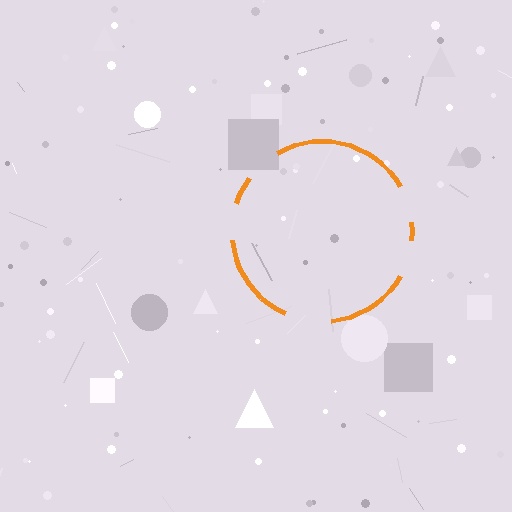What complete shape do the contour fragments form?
The contour fragments form a circle.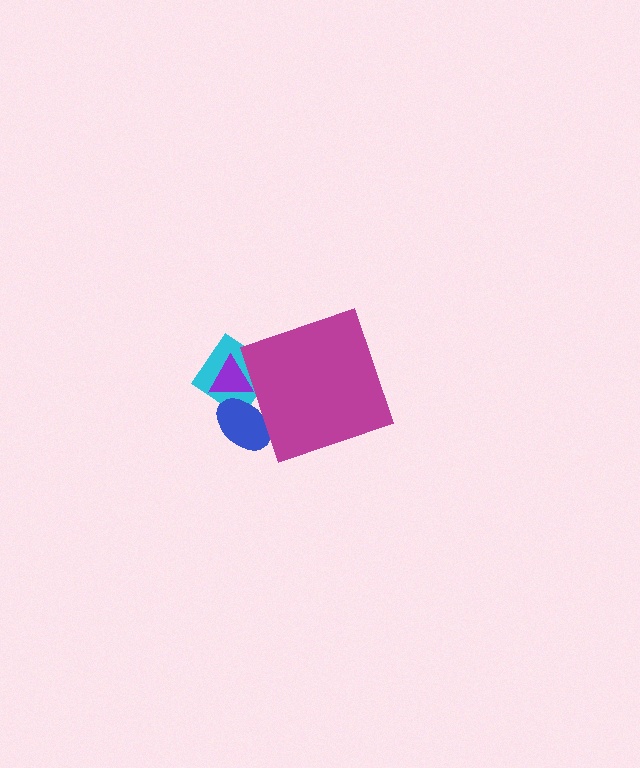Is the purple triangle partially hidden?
Yes, the purple triangle is partially hidden behind the magenta diamond.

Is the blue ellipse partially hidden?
Yes, the blue ellipse is partially hidden behind the magenta diamond.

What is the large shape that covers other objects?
A magenta diamond.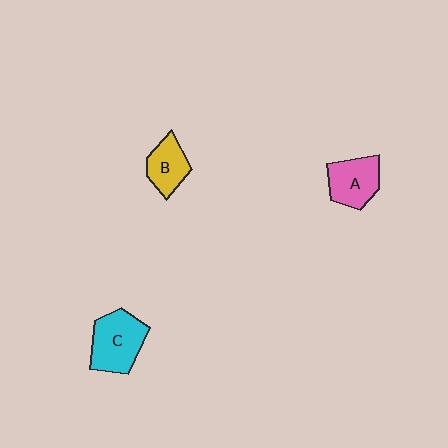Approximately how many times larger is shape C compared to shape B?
Approximately 1.5 times.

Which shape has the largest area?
Shape C (cyan).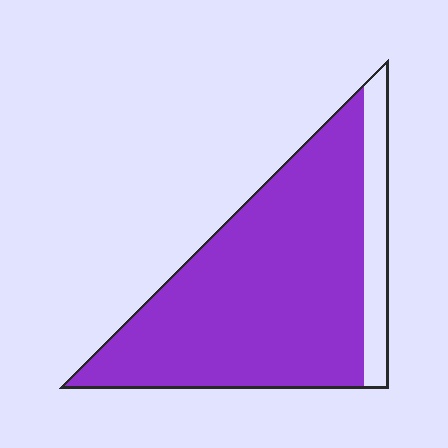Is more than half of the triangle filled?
Yes.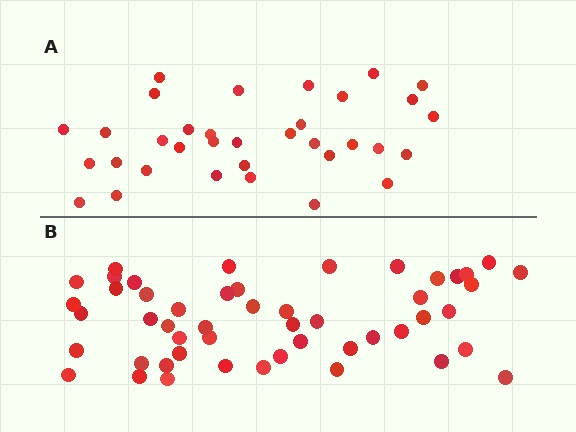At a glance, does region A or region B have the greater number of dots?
Region B (the bottom region) has more dots.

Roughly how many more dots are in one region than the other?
Region B has approximately 15 more dots than region A.